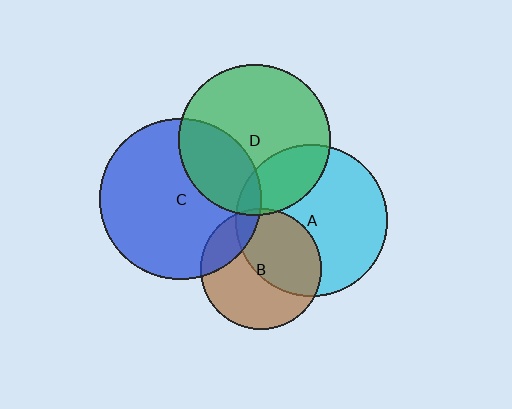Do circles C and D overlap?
Yes.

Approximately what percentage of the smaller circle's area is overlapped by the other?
Approximately 30%.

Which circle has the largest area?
Circle C (blue).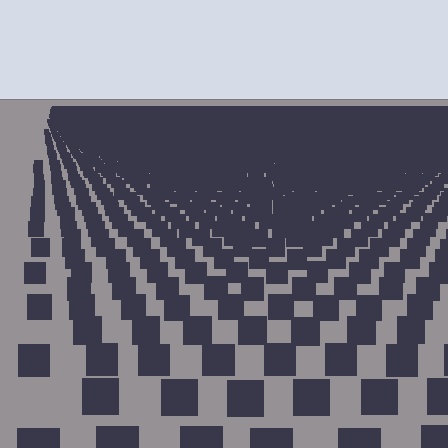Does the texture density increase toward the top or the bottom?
Density increases toward the top.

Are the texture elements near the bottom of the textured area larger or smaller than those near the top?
Larger. Near the bottom, elements are closer to the viewer and appear at a bigger on-screen size.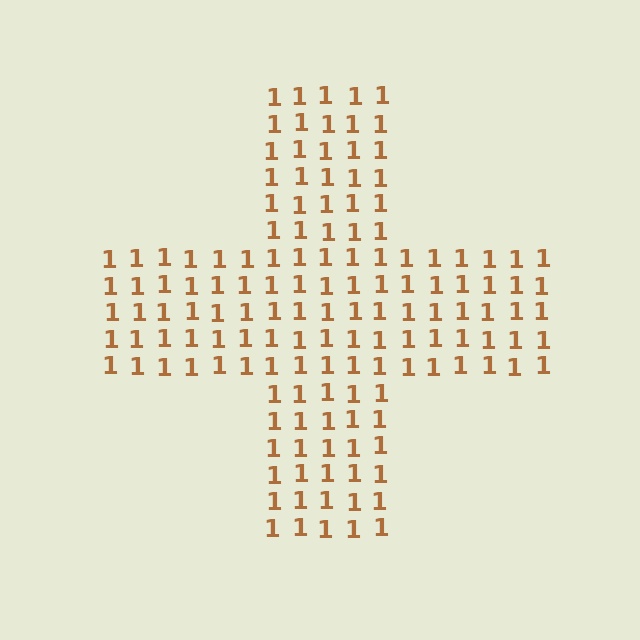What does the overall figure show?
The overall figure shows a cross.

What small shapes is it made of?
It is made of small digit 1's.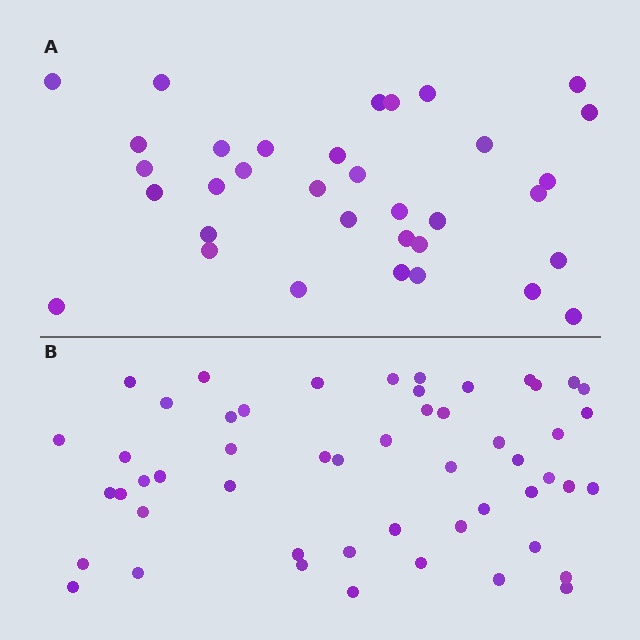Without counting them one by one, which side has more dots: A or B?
Region B (the bottom region) has more dots.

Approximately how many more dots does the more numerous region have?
Region B has approximately 20 more dots than region A.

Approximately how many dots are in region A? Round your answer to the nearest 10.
About 30 dots. (The exact count is 34, which rounds to 30.)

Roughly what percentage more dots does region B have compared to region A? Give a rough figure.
About 55% more.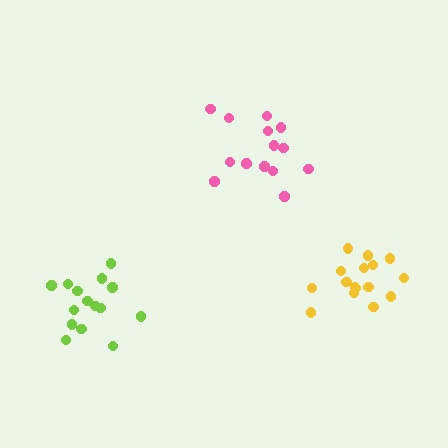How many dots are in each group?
Group 1: 15 dots, Group 2: 16 dots, Group 3: 15 dots (46 total).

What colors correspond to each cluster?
The clusters are colored: pink, yellow, lime.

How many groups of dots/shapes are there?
There are 3 groups.